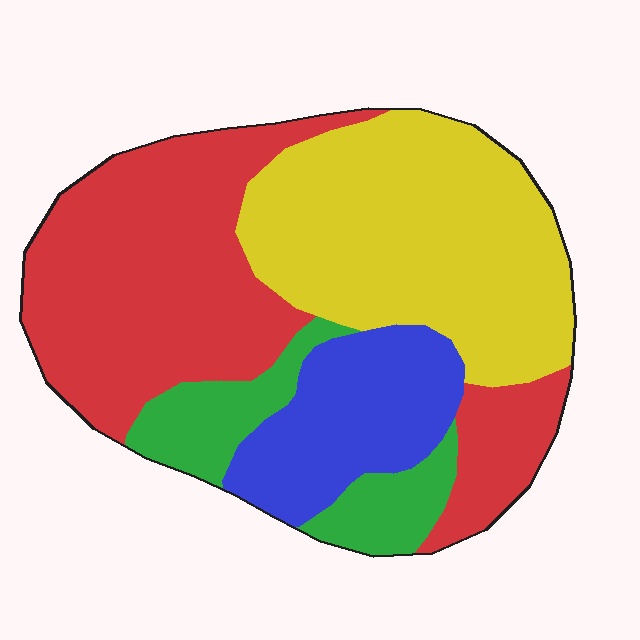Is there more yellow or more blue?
Yellow.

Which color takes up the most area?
Red, at roughly 40%.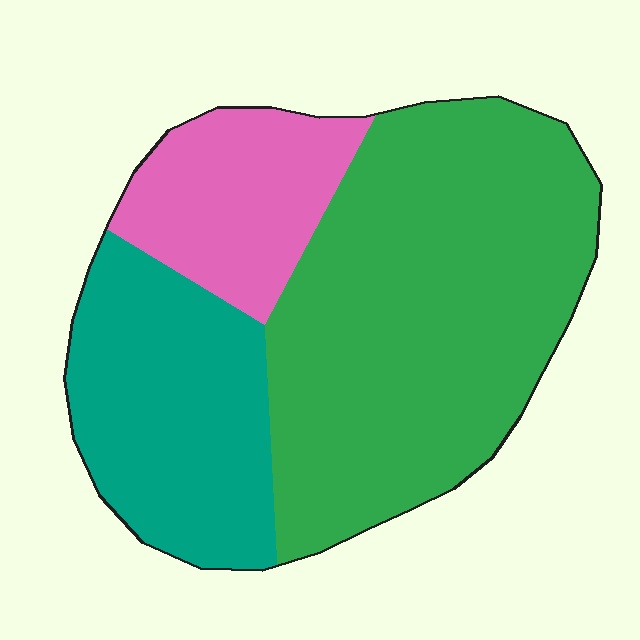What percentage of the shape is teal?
Teal covers roughly 25% of the shape.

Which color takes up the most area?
Green, at roughly 55%.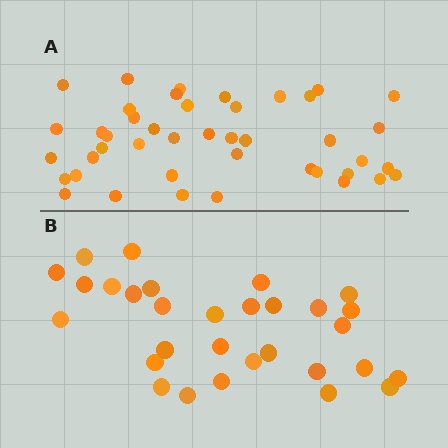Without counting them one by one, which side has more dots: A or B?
Region A (the top region) has more dots.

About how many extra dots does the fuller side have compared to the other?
Region A has approximately 15 more dots than region B.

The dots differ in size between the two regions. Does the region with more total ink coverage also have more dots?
No. Region B has more total ink coverage because its dots are larger, but region A actually contains more individual dots. Total area can be misleading — the number of items is what matters here.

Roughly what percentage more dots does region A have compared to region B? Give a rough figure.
About 45% more.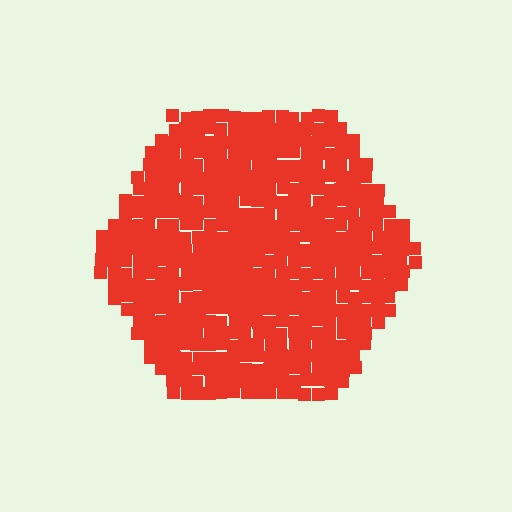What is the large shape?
The large shape is a hexagon.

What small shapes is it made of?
It is made of small squares.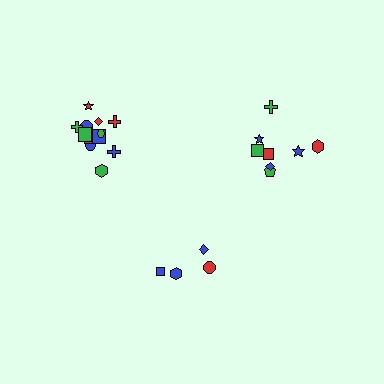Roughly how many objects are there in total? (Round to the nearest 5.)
Roughly 25 objects in total.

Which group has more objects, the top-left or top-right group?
The top-left group.